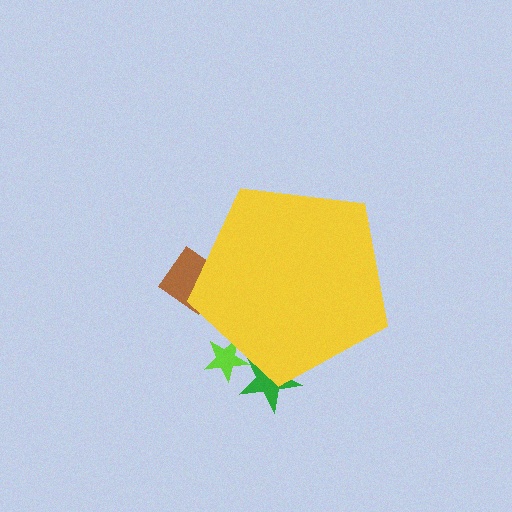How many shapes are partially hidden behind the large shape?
3 shapes are partially hidden.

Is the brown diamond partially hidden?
Yes, the brown diamond is partially hidden behind the yellow pentagon.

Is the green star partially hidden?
Yes, the green star is partially hidden behind the yellow pentagon.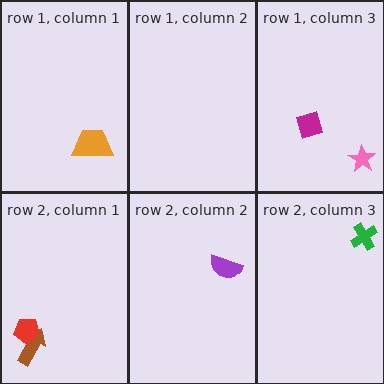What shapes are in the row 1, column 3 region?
The magenta diamond, the pink star.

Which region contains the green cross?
The row 2, column 3 region.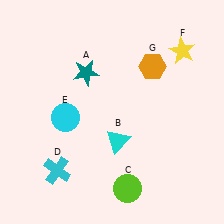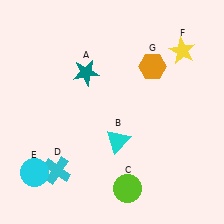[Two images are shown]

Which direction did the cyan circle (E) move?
The cyan circle (E) moved down.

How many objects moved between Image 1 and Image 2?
1 object moved between the two images.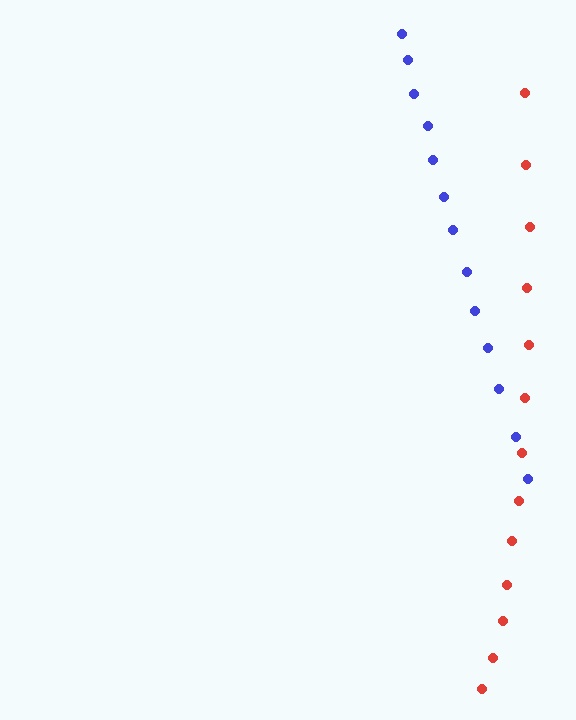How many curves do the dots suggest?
There are 2 distinct paths.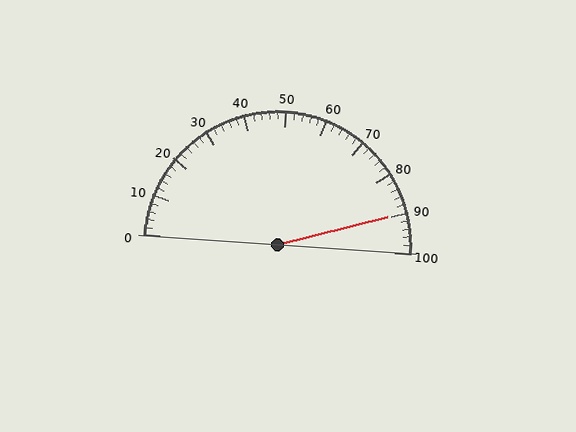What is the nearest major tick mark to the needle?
The nearest major tick mark is 90.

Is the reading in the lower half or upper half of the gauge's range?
The reading is in the upper half of the range (0 to 100).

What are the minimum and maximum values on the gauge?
The gauge ranges from 0 to 100.